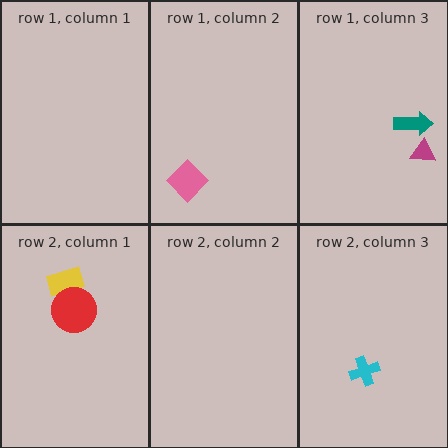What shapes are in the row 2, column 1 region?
The yellow rectangle, the red circle.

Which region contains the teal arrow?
The row 1, column 3 region.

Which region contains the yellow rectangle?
The row 2, column 1 region.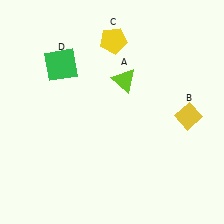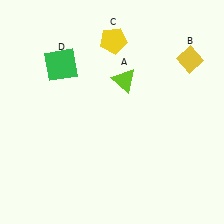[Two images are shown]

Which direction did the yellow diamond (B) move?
The yellow diamond (B) moved up.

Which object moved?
The yellow diamond (B) moved up.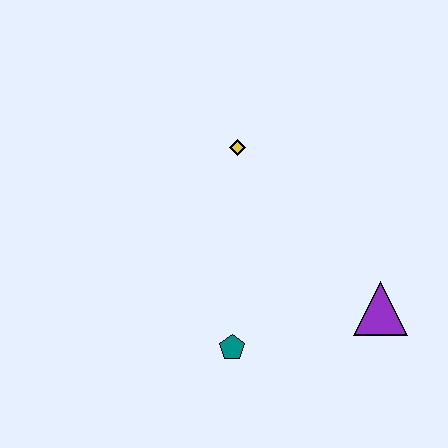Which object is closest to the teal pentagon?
The purple triangle is closest to the teal pentagon.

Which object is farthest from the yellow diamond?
The purple triangle is farthest from the yellow diamond.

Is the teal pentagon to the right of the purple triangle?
No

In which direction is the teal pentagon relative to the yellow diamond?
The teal pentagon is below the yellow diamond.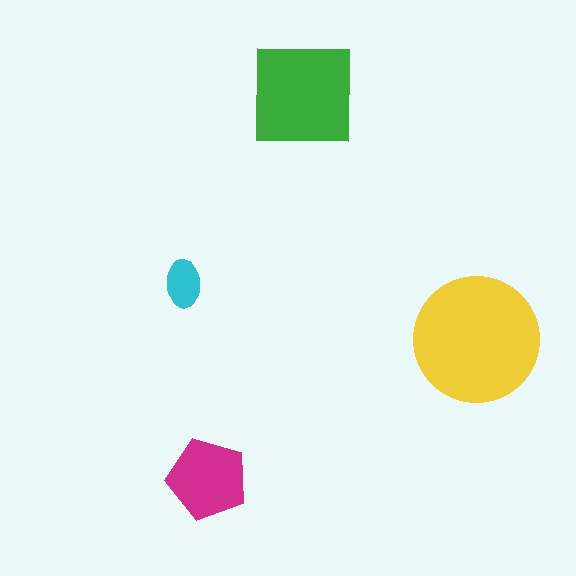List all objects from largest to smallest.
The yellow circle, the green square, the magenta pentagon, the cyan ellipse.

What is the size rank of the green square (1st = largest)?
2nd.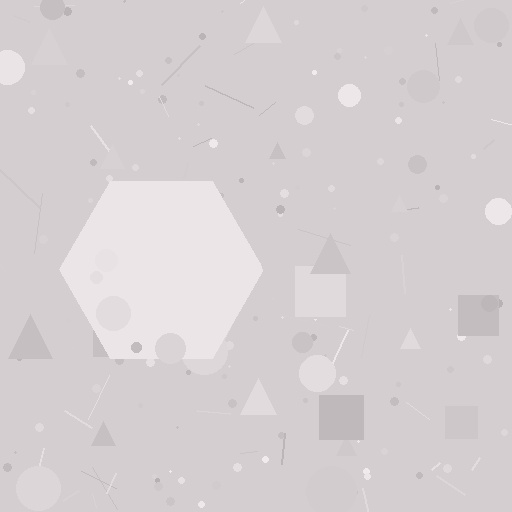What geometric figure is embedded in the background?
A hexagon is embedded in the background.